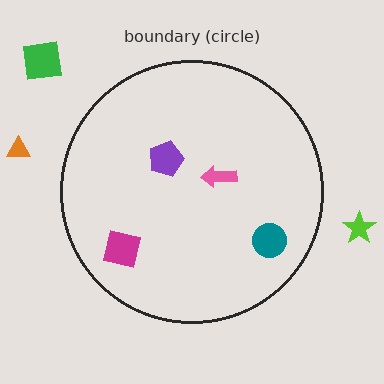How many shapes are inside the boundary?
4 inside, 3 outside.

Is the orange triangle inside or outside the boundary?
Outside.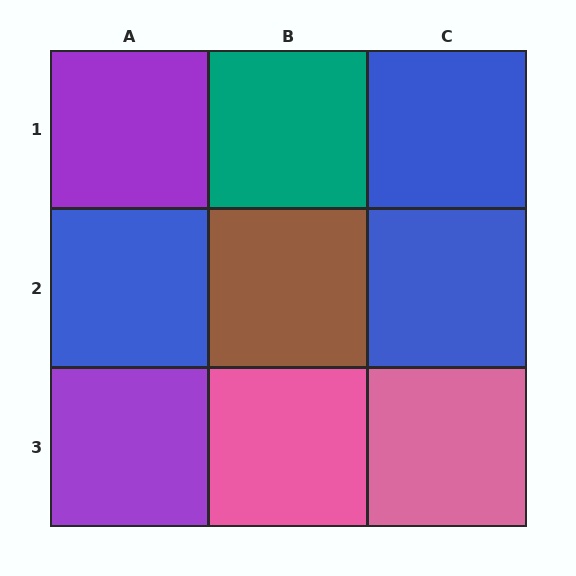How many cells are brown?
1 cell is brown.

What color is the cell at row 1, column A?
Purple.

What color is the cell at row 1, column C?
Blue.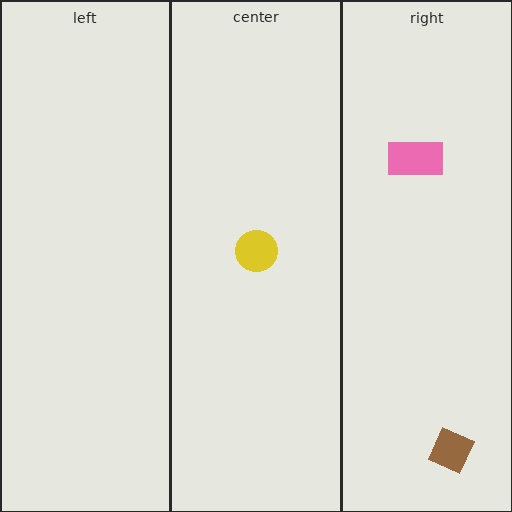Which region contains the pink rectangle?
The right region.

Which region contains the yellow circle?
The center region.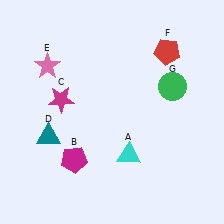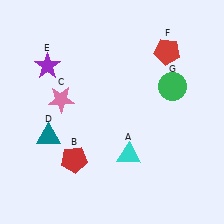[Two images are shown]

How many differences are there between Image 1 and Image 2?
There are 3 differences between the two images.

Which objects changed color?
B changed from magenta to red. C changed from magenta to pink. E changed from pink to purple.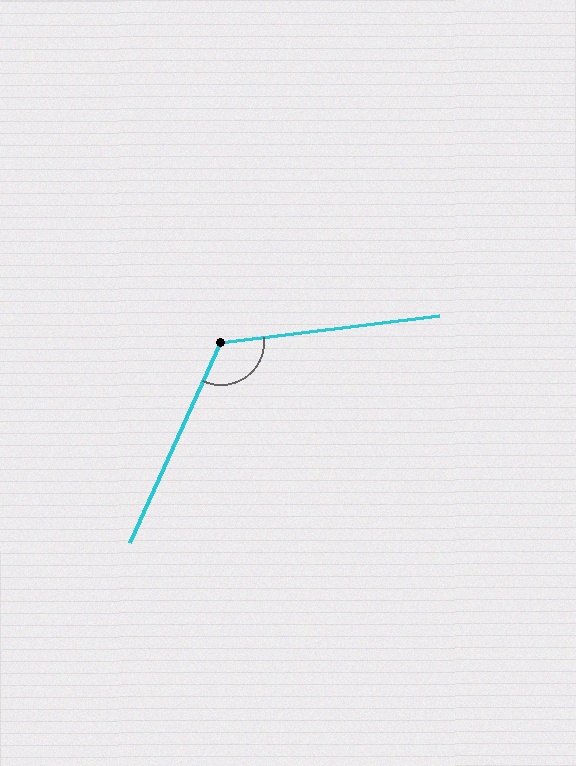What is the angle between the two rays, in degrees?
Approximately 121 degrees.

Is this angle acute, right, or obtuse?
It is obtuse.